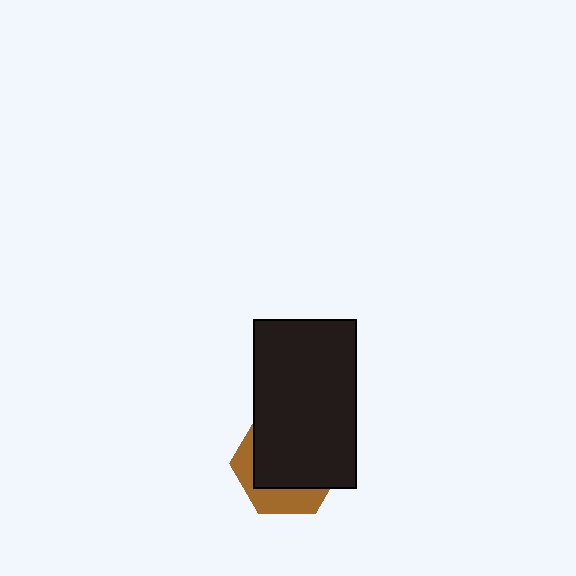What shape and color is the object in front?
The object in front is a black rectangle.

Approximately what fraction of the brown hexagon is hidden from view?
Roughly 69% of the brown hexagon is hidden behind the black rectangle.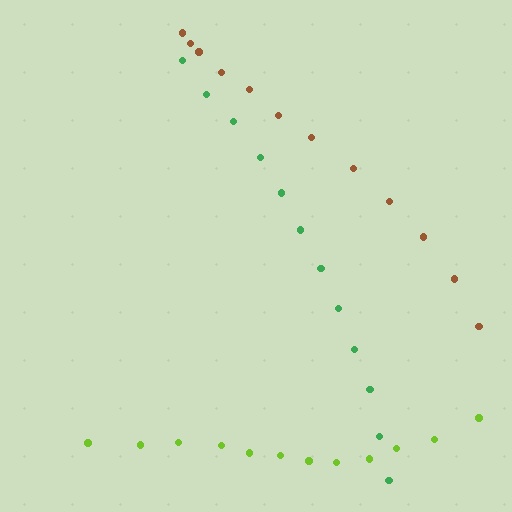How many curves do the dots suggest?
There are 3 distinct paths.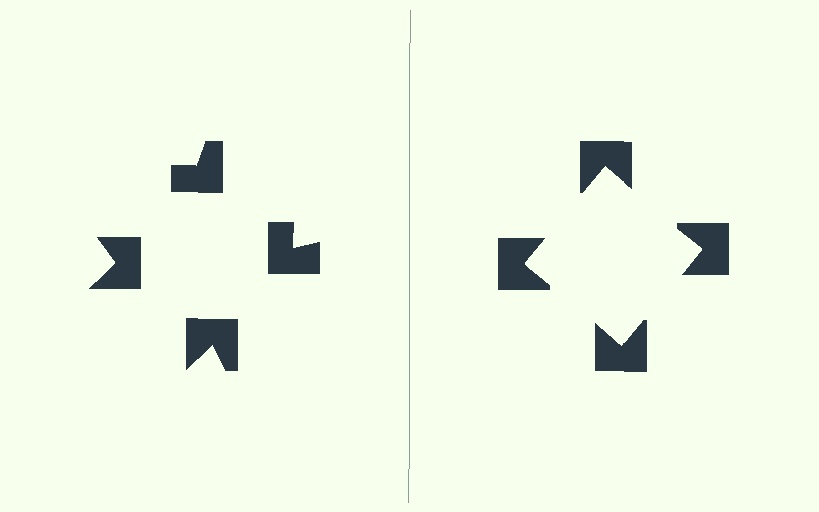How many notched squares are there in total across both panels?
8 — 4 on each side.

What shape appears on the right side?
An illusory square.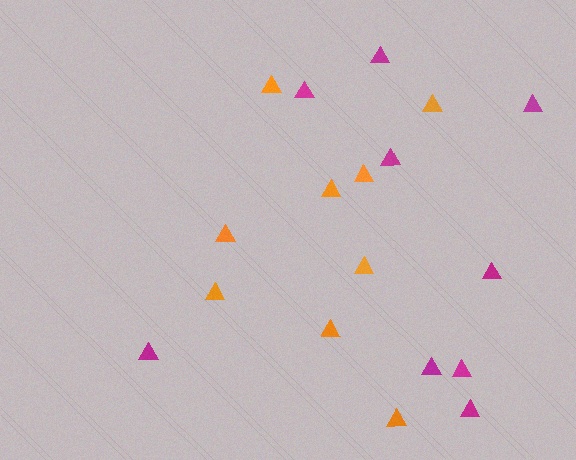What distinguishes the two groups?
There are 2 groups: one group of magenta triangles (9) and one group of orange triangles (9).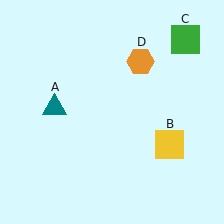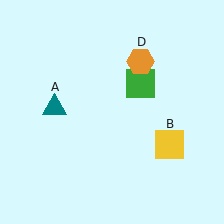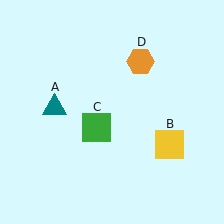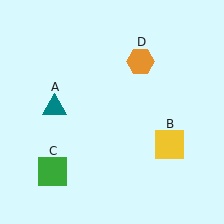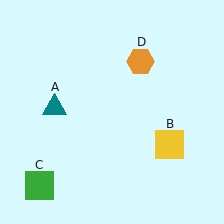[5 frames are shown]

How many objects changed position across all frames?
1 object changed position: green square (object C).